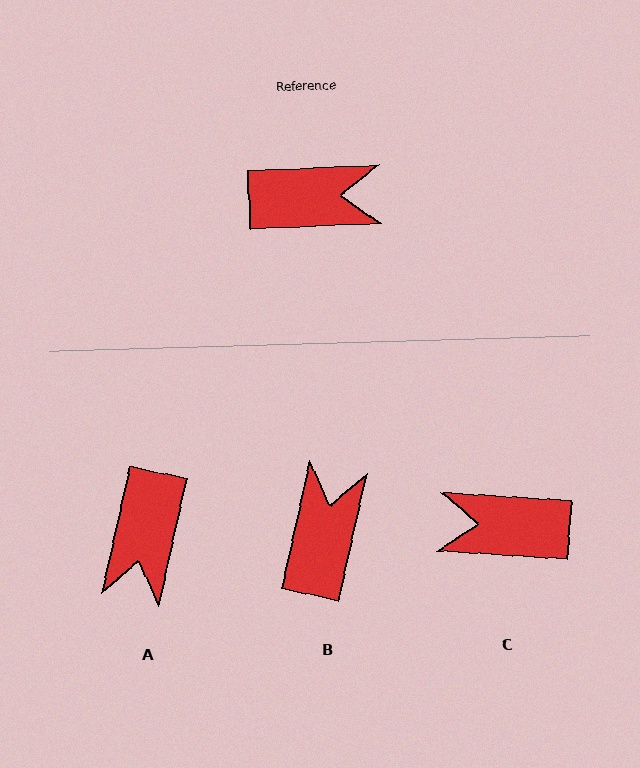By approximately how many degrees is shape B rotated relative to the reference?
Approximately 75 degrees counter-clockwise.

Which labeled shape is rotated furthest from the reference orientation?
C, about 174 degrees away.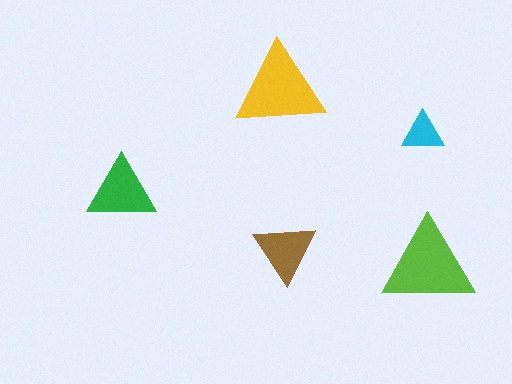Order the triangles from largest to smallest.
the lime one, the yellow one, the green one, the brown one, the cyan one.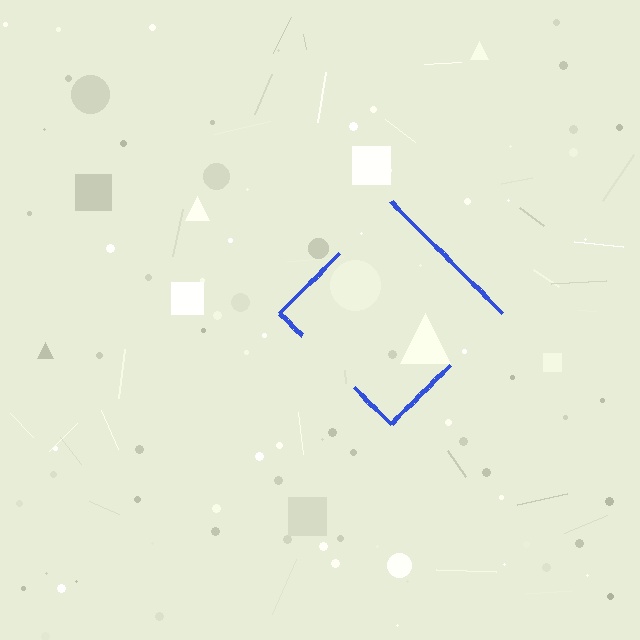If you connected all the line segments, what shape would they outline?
They would outline a diamond.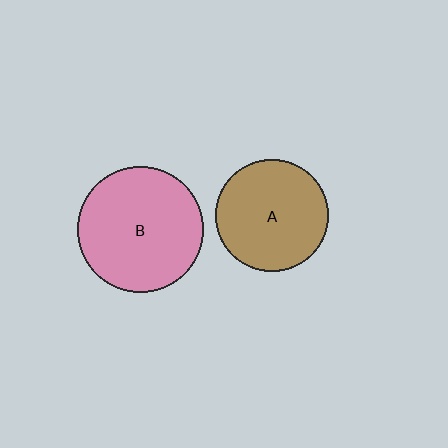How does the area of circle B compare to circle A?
Approximately 1.2 times.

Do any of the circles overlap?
No, none of the circles overlap.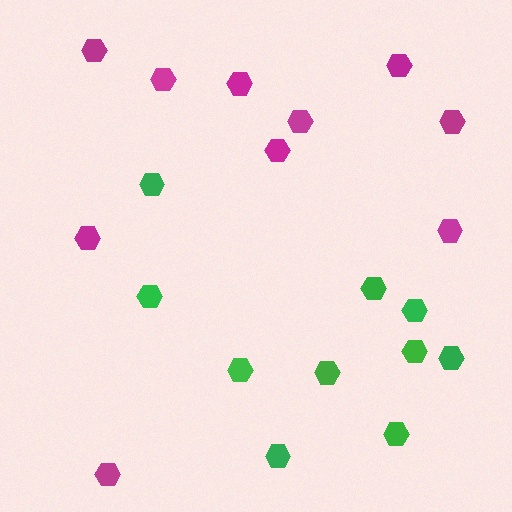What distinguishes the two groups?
There are 2 groups: one group of magenta hexagons (10) and one group of green hexagons (10).